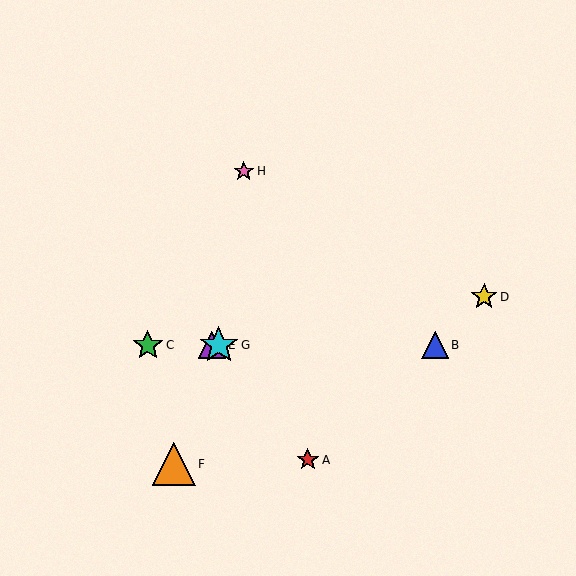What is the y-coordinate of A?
Object A is at y≈460.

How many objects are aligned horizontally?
4 objects (B, C, E, G) are aligned horizontally.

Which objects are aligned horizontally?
Objects B, C, E, G are aligned horizontally.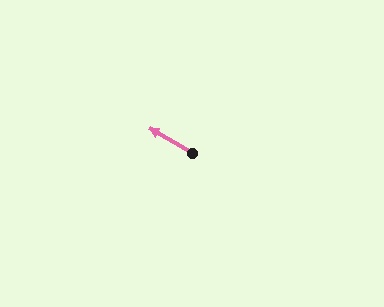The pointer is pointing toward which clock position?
Roughly 10 o'clock.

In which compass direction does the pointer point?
Northwest.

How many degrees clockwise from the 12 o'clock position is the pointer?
Approximately 301 degrees.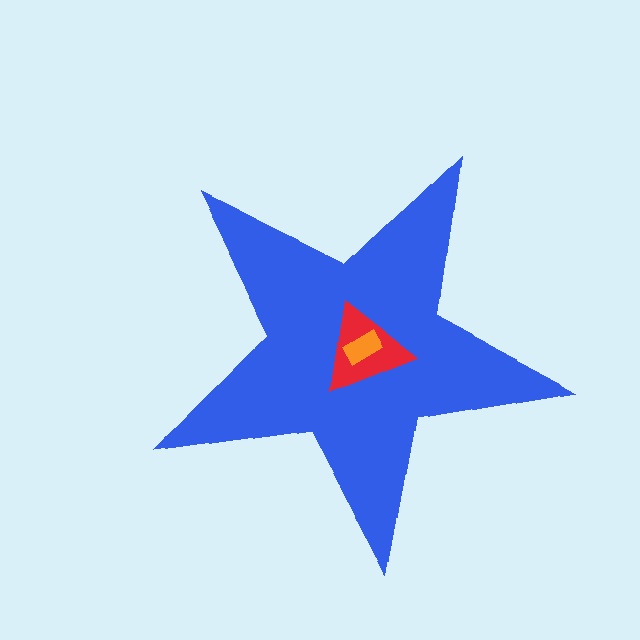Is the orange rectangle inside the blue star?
Yes.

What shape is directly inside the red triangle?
The orange rectangle.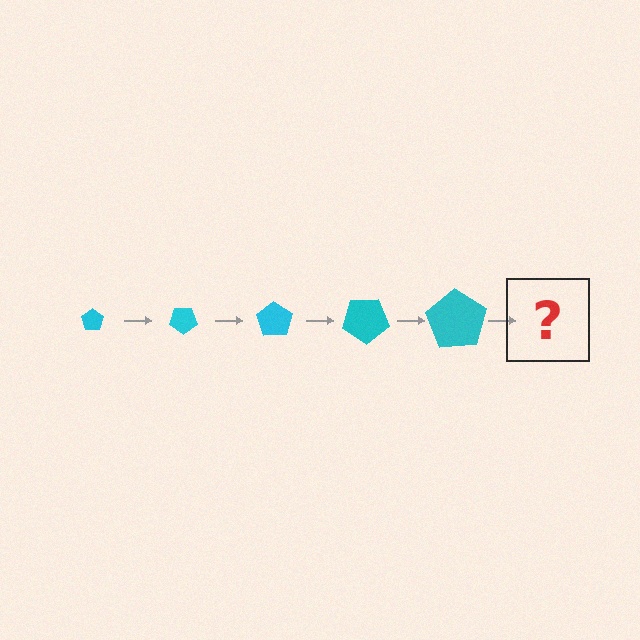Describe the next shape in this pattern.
It should be a pentagon, larger than the previous one and rotated 175 degrees from the start.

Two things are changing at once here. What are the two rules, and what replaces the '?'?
The two rules are that the pentagon grows larger each step and it rotates 35 degrees each step. The '?' should be a pentagon, larger than the previous one and rotated 175 degrees from the start.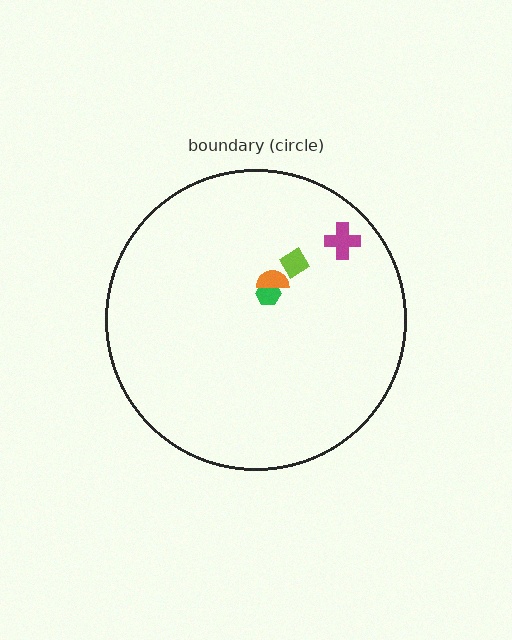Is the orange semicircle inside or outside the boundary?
Inside.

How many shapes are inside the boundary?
4 inside, 0 outside.